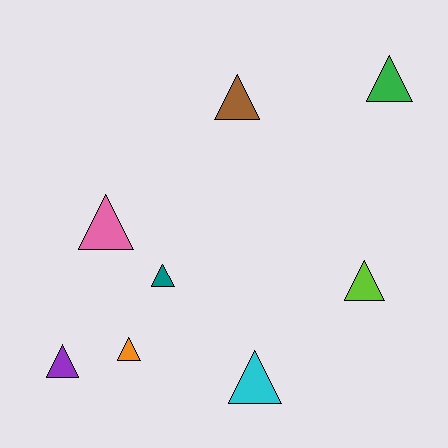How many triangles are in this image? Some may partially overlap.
There are 8 triangles.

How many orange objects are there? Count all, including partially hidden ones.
There is 1 orange object.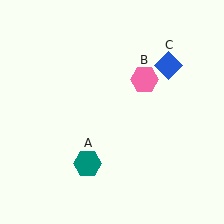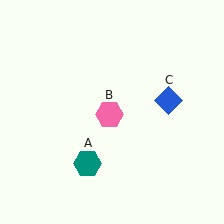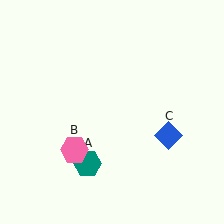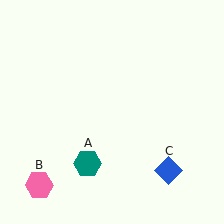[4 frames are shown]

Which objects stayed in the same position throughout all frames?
Teal hexagon (object A) remained stationary.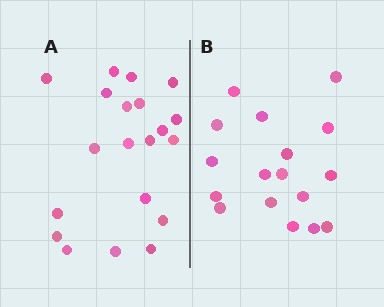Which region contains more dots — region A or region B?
Region A (the left region) has more dots.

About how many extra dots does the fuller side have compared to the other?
Region A has just a few more — roughly 2 or 3 more dots than region B.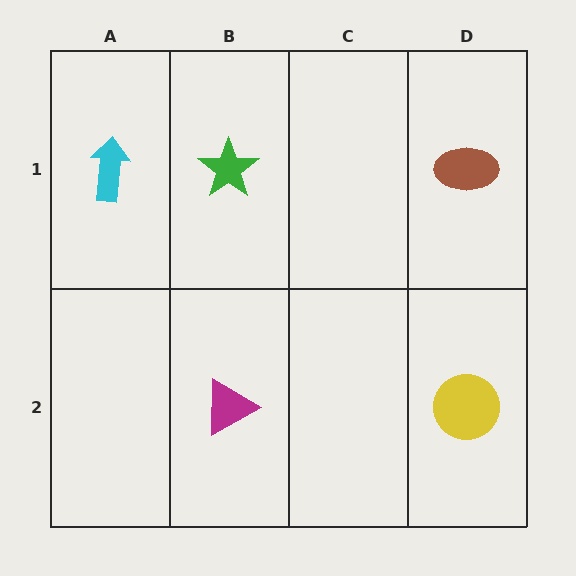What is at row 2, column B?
A magenta triangle.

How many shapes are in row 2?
2 shapes.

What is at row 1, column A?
A cyan arrow.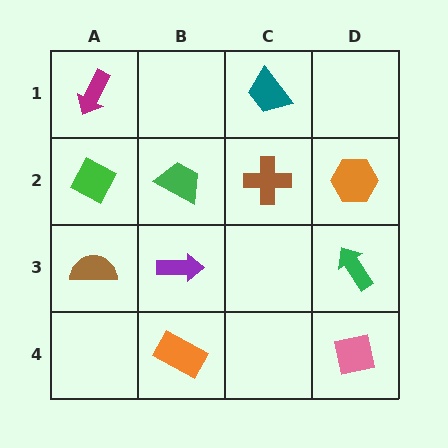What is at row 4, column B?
An orange rectangle.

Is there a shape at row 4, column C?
No, that cell is empty.